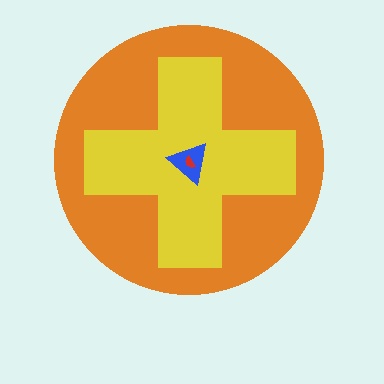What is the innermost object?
The red semicircle.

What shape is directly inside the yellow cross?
The blue triangle.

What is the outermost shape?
The orange circle.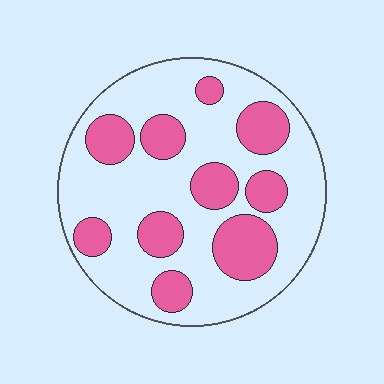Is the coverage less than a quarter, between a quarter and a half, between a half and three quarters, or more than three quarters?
Between a quarter and a half.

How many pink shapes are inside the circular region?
10.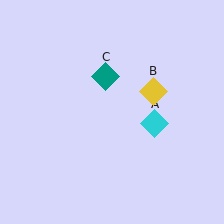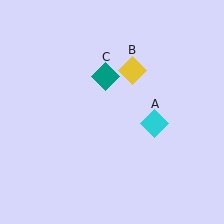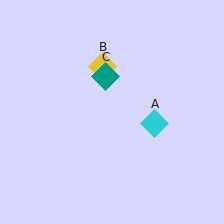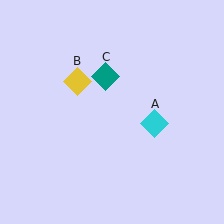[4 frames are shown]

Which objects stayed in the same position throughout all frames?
Cyan diamond (object A) and teal diamond (object C) remained stationary.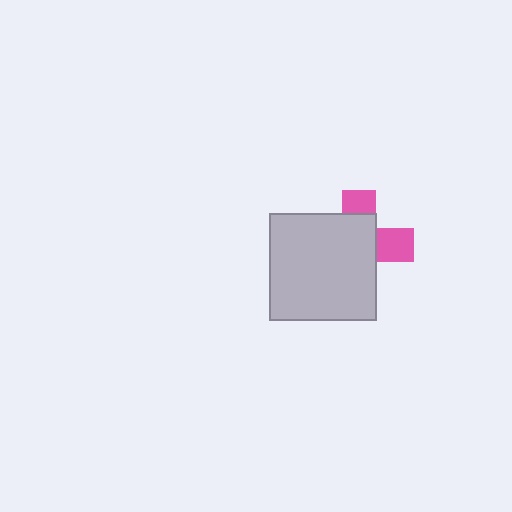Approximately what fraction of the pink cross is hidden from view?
Roughly 68% of the pink cross is hidden behind the light gray rectangle.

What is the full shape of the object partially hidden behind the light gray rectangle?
The partially hidden object is a pink cross.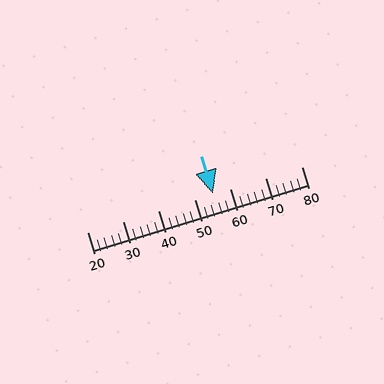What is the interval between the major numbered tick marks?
The major tick marks are spaced 10 units apart.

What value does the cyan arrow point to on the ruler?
The cyan arrow points to approximately 55.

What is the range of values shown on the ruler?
The ruler shows values from 20 to 80.